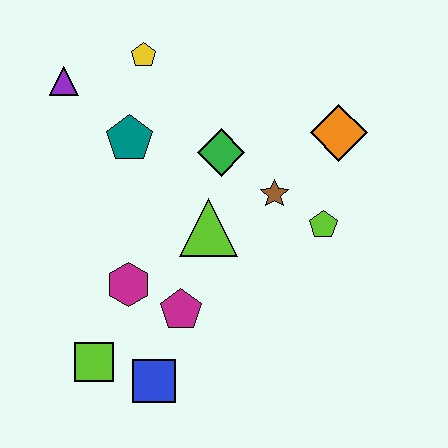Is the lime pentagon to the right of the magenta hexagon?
Yes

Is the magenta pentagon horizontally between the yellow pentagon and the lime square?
No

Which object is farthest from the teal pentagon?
The blue square is farthest from the teal pentagon.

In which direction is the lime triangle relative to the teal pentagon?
The lime triangle is below the teal pentagon.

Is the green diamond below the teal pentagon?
Yes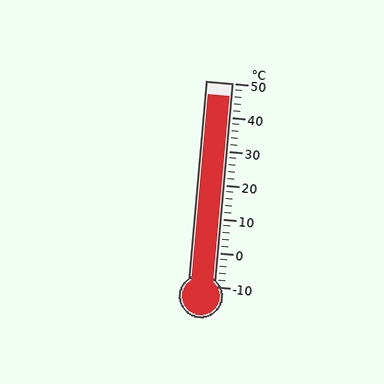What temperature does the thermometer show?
The thermometer shows approximately 46°C.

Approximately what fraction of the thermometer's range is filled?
The thermometer is filled to approximately 95% of its range.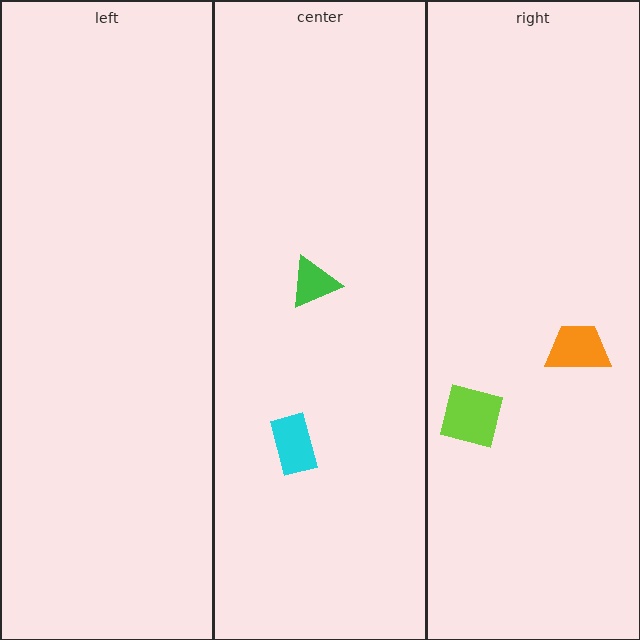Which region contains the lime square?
The right region.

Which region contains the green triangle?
The center region.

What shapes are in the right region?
The lime square, the orange trapezoid.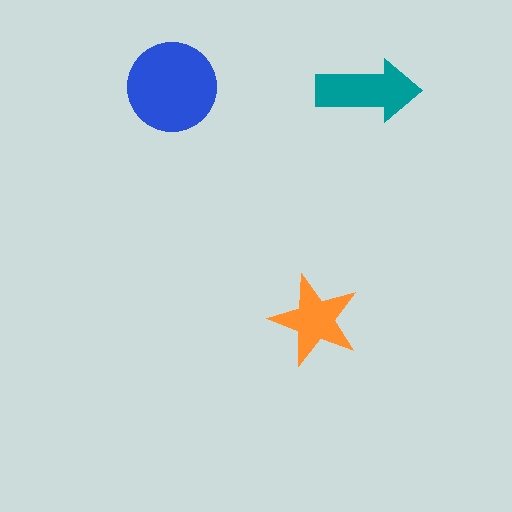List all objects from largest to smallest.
The blue circle, the teal arrow, the orange star.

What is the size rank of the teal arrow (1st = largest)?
2nd.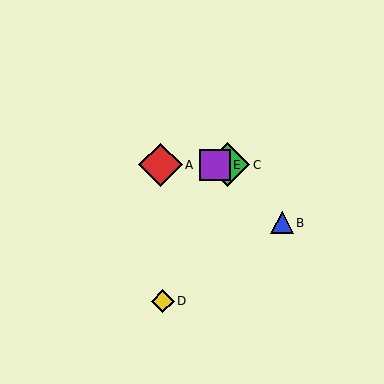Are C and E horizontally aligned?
Yes, both are at y≈165.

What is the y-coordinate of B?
Object B is at y≈223.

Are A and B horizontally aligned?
No, A is at y≈165 and B is at y≈223.